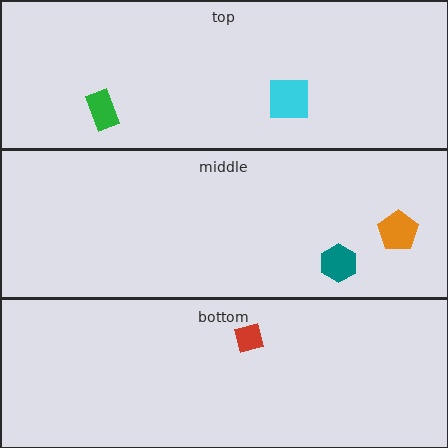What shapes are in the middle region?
The teal hexagon, the orange pentagon.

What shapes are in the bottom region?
The red diamond.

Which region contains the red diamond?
The bottom region.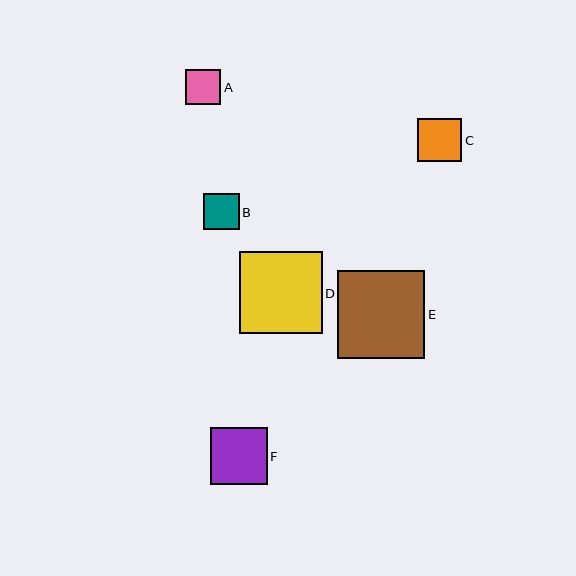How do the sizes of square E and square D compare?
Square E and square D are approximately the same size.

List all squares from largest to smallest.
From largest to smallest: E, D, F, C, B, A.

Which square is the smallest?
Square A is the smallest with a size of approximately 35 pixels.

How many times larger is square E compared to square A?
Square E is approximately 2.5 times the size of square A.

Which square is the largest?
Square E is the largest with a size of approximately 88 pixels.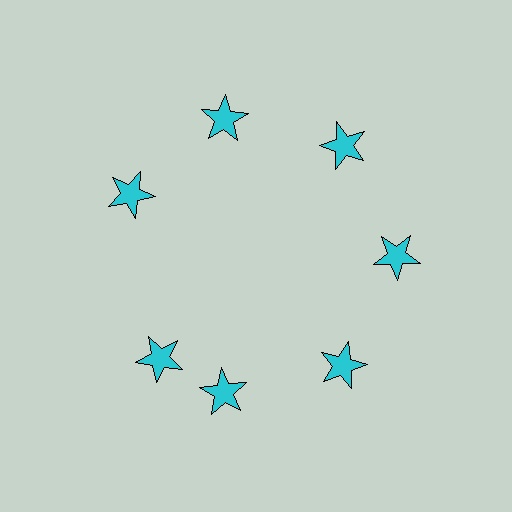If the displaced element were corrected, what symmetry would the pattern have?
It would have 7-fold rotational symmetry — the pattern would map onto itself every 51 degrees.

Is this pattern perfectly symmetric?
No. The 7 cyan stars are arranged in a ring, but one element near the 8 o'clock position is rotated out of alignment along the ring, breaking the 7-fold rotational symmetry.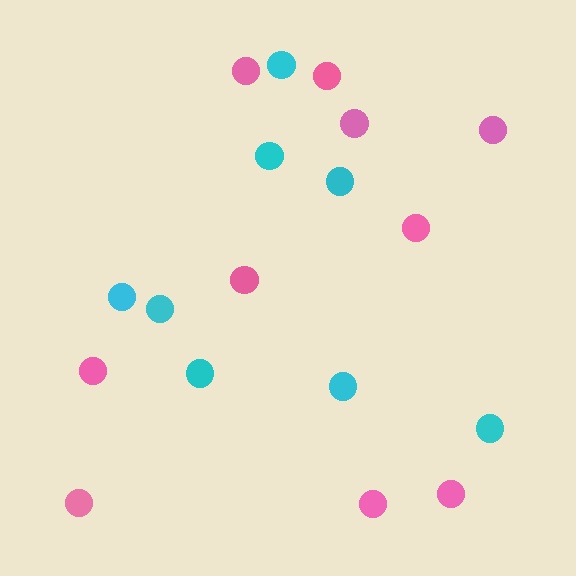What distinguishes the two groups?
There are 2 groups: one group of pink circles (10) and one group of cyan circles (8).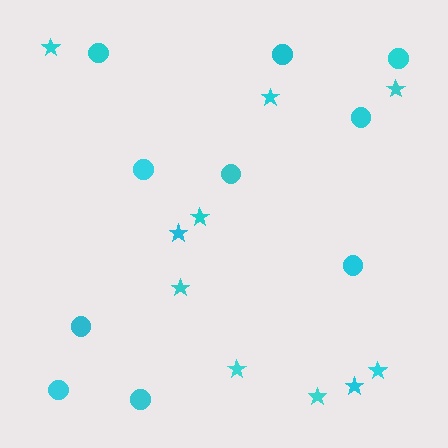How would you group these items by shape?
There are 2 groups: one group of stars (10) and one group of circles (10).